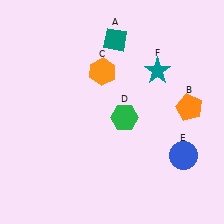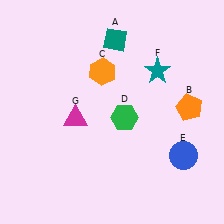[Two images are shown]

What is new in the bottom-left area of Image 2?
A magenta triangle (G) was added in the bottom-left area of Image 2.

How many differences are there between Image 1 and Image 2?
There is 1 difference between the two images.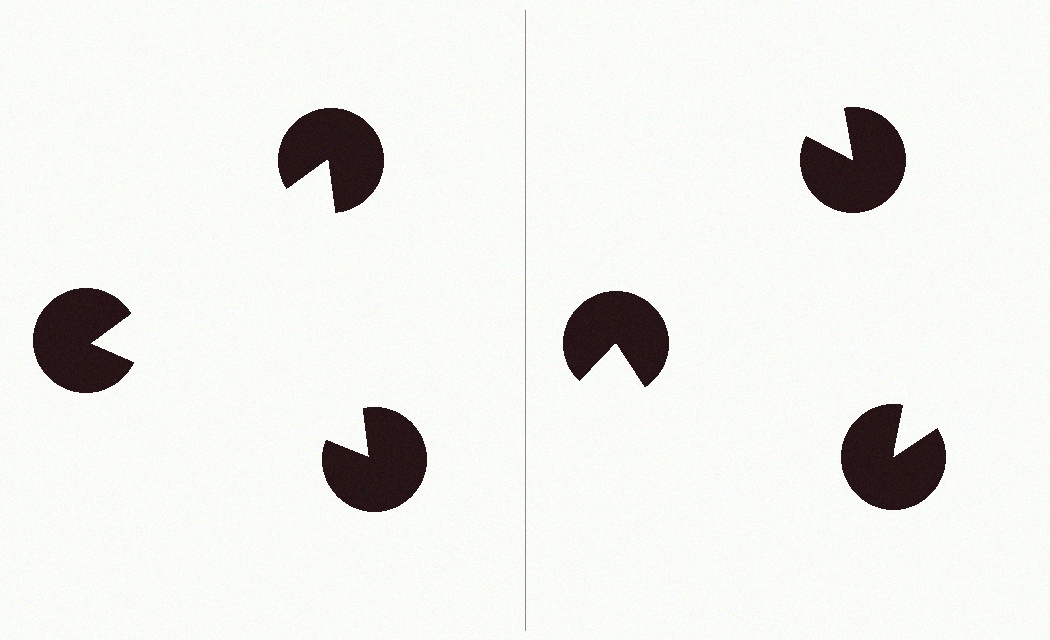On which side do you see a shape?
An illusory triangle appears on the left side. On the right side the wedge cuts are rotated, so no coherent shape forms.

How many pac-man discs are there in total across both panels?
6 — 3 on each side.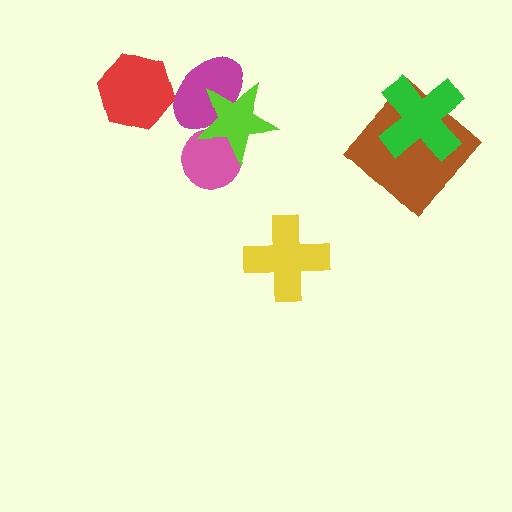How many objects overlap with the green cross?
1 object overlaps with the green cross.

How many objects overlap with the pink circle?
1 object overlaps with the pink circle.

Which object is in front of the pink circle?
The lime star is in front of the pink circle.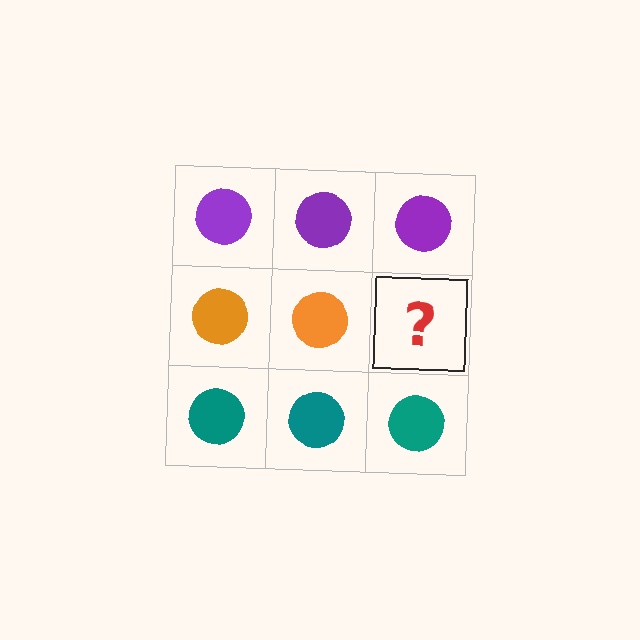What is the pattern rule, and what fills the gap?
The rule is that each row has a consistent color. The gap should be filled with an orange circle.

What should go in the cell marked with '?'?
The missing cell should contain an orange circle.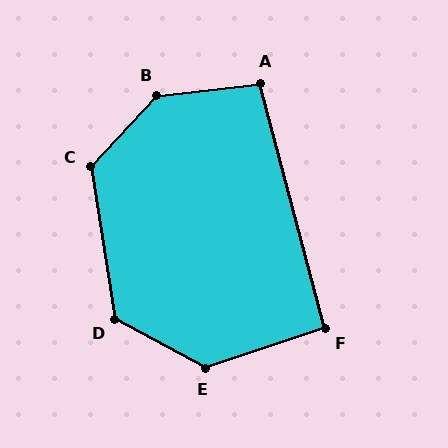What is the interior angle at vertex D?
Approximately 127 degrees (obtuse).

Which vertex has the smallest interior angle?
F, at approximately 94 degrees.